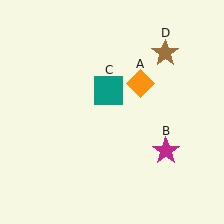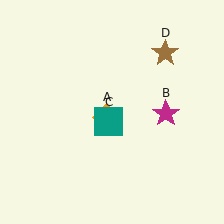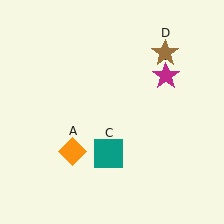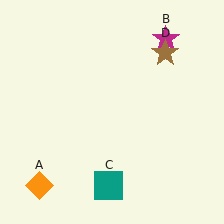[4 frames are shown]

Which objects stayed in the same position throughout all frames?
Brown star (object D) remained stationary.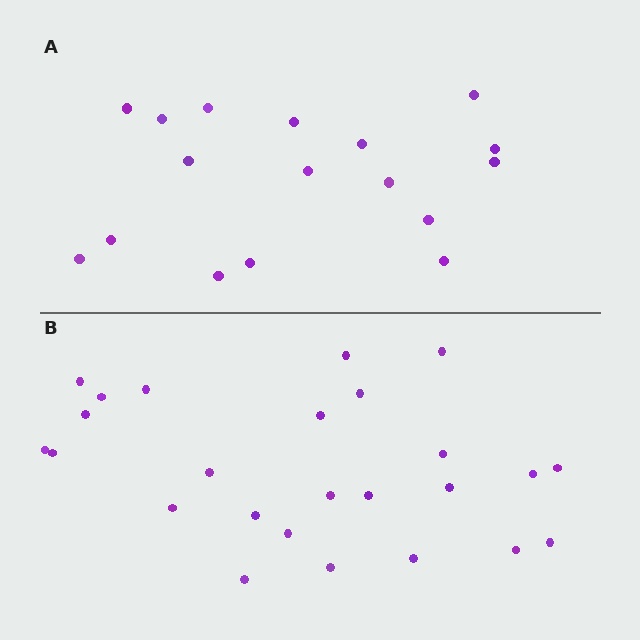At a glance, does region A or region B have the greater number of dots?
Region B (the bottom region) has more dots.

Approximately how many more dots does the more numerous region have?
Region B has roughly 8 or so more dots than region A.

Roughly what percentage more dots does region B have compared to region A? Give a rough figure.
About 45% more.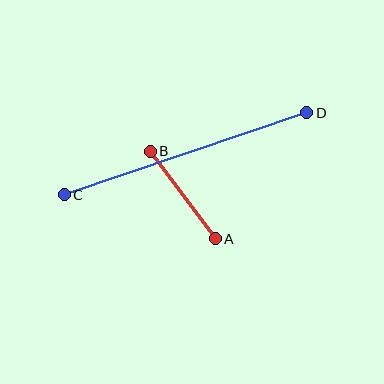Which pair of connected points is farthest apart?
Points C and D are farthest apart.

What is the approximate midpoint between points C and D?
The midpoint is at approximately (186, 154) pixels.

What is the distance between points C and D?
The distance is approximately 256 pixels.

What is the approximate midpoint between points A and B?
The midpoint is at approximately (183, 195) pixels.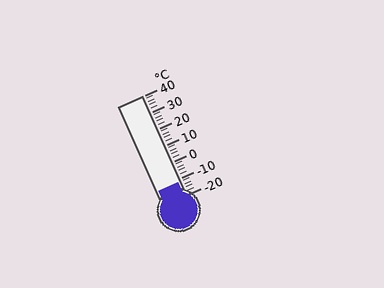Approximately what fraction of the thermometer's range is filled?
The thermometer is filled to approximately 15% of its range.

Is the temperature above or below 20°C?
The temperature is below 20°C.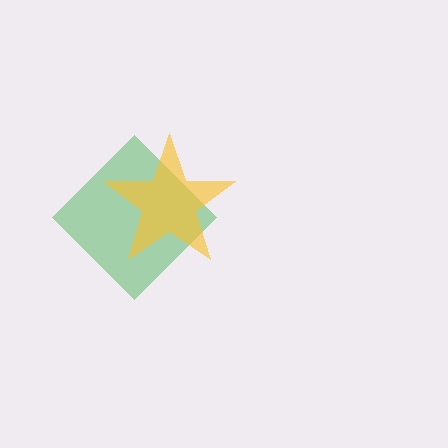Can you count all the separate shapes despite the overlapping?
Yes, there are 2 separate shapes.